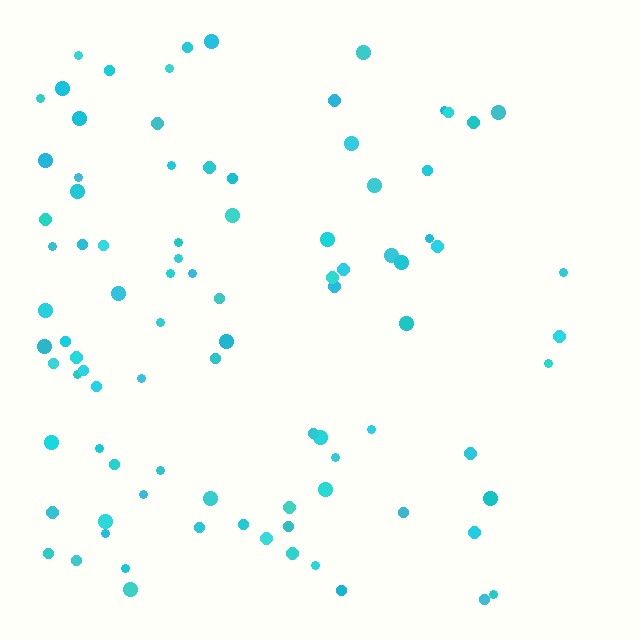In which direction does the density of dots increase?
From right to left, with the left side densest.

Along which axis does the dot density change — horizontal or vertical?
Horizontal.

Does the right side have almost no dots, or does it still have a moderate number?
Still a moderate number, just noticeably fewer than the left.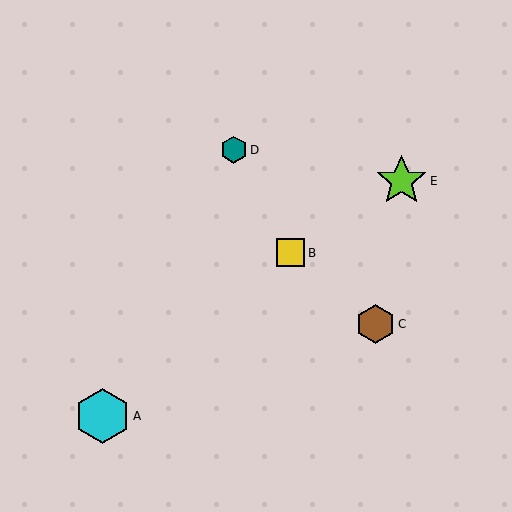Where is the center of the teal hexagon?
The center of the teal hexagon is at (234, 150).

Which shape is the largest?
The cyan hexagon (labeled A) is the largest.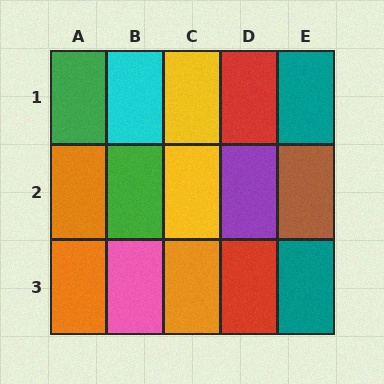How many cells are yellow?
2 cells are yellow.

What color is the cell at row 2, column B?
Green.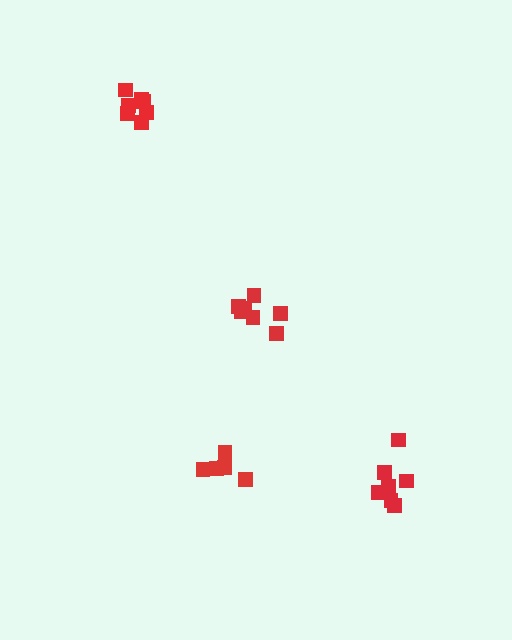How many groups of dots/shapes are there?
There are 4 groups.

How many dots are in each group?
Group 1: 7 dots, Group 2: 5 dots, Group 3: 7 dots, Group 4: 7 dots (26 total).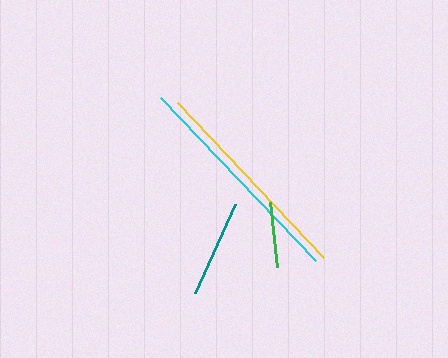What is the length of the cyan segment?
The cyan segment is approximately 225 pixels long.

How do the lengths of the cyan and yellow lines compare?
The cyan and yellow lines are approximately the same length.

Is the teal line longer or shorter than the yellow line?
The yellow line is longer than the teal line.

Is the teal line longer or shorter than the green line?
The teal line is longer than the green line.